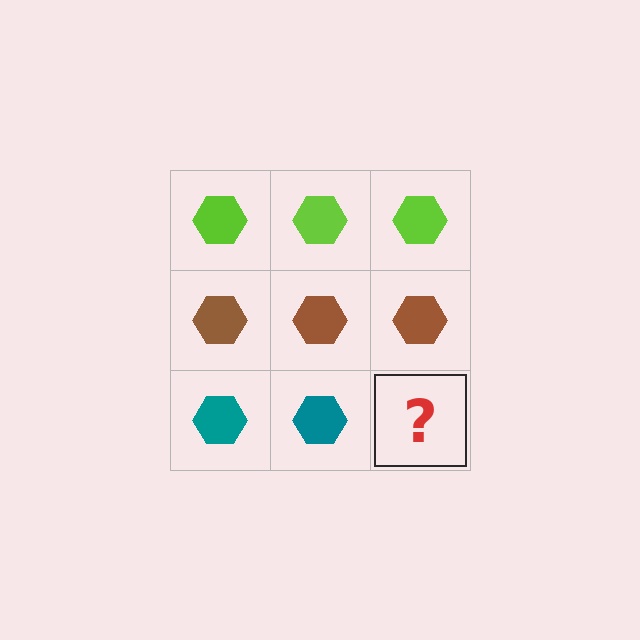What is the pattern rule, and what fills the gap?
The rule is that each row has a consistent color. The gap should be filled with a teal hexagon.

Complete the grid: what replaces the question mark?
The question mark should be replaced with a teal hexagon.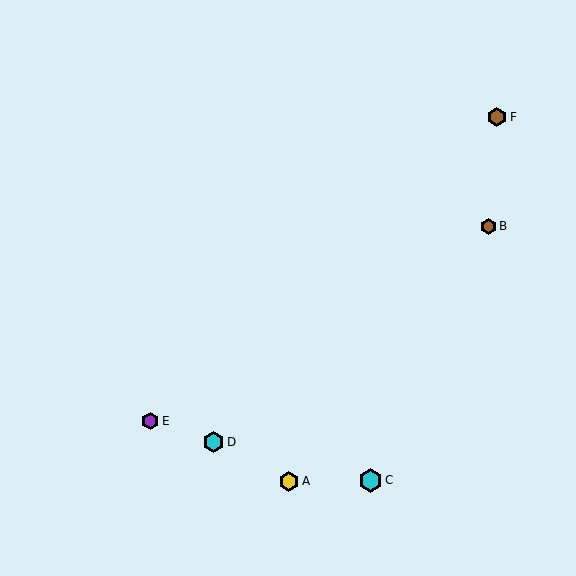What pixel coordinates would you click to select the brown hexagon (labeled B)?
Click at (488, 226) to select the brown hexagon B.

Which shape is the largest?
The cyan hexagon (labeled C) is the largest.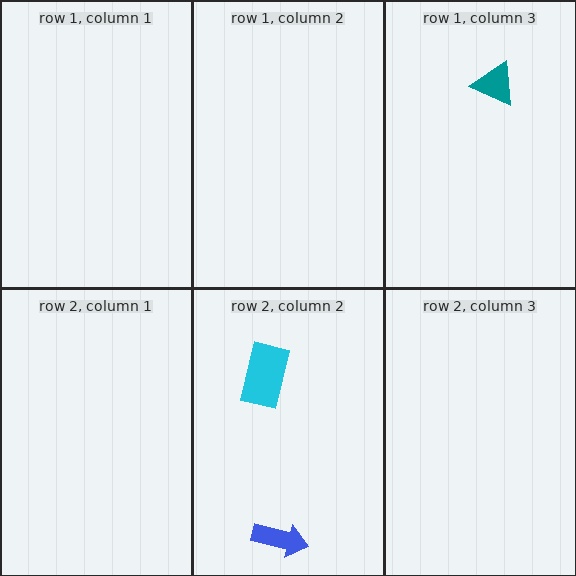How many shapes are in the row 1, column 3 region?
1.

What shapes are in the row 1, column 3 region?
The teal triangle.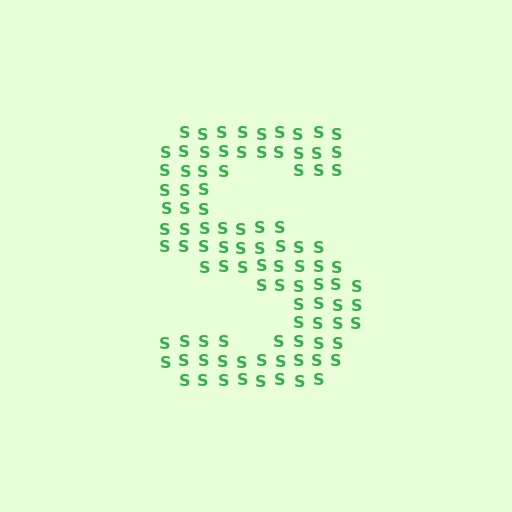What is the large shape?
The large shape is the letter S.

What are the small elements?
The small elements are letter S's.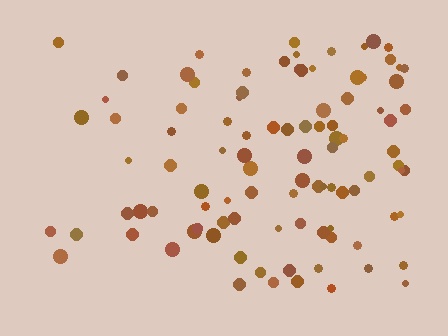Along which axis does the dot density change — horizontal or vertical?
Horizontal.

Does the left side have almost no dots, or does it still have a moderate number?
Still a moderate number, just noticeably fewer than the right.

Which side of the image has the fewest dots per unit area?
The left.